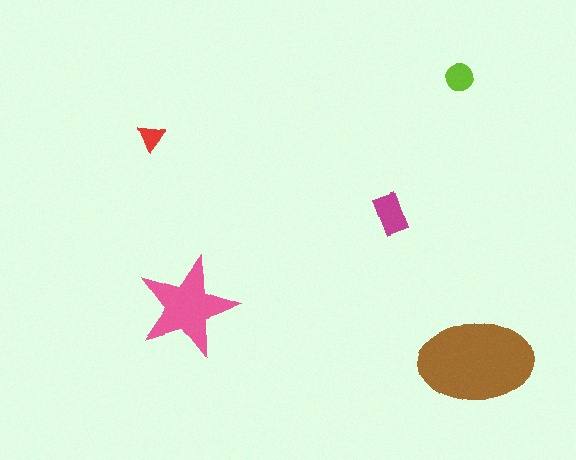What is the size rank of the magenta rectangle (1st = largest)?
3rd.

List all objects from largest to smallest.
The brown ellipse, the pink star, the magenta rectangle, the lime circle, the red triangle.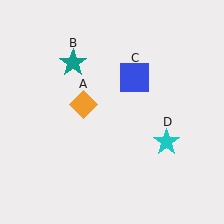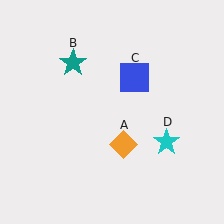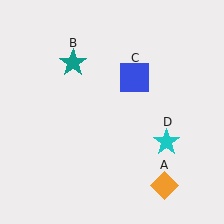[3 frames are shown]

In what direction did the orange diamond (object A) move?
The orange diamond (object A) moved down and to the right.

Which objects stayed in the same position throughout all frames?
Teal star (object B) and blue square (object C) and cyan star (object D) remained stationary.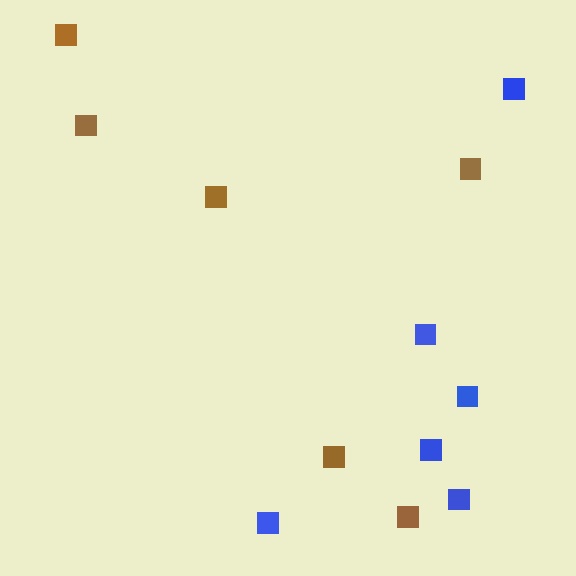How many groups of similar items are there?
There are 2 groups: one group of brown squares (6) and one group of blue squares (6).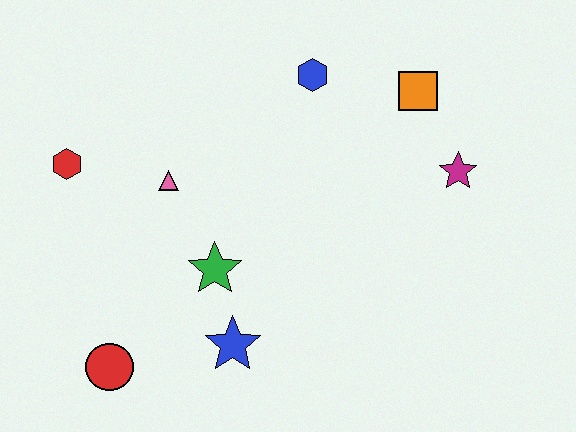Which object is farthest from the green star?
The orange square is farthest from the green star.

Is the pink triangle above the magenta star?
No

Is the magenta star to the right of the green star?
Yes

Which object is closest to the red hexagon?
The pink triangle is closest to the red hexagon.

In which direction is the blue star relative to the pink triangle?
The blue star is below the pink triangle.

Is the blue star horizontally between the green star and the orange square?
Yes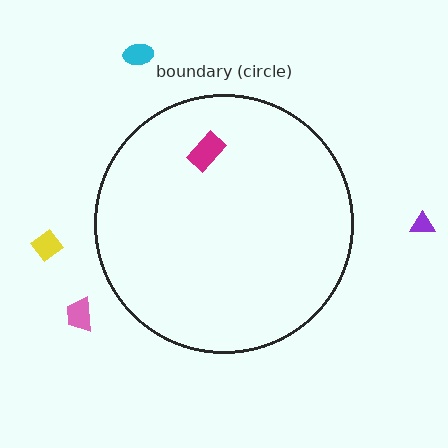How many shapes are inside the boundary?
1 inside, 4 outside.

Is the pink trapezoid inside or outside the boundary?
Outside.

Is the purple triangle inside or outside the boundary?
Outside.